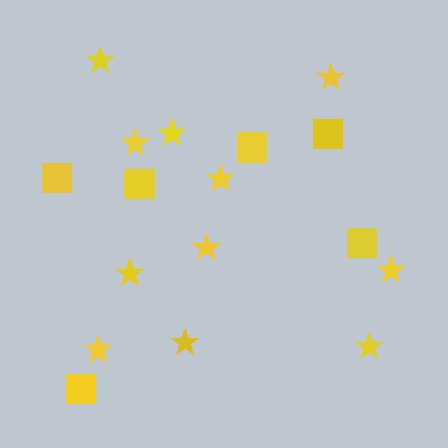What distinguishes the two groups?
There are 2 groups: one group of squares (6) and one group of stars (11).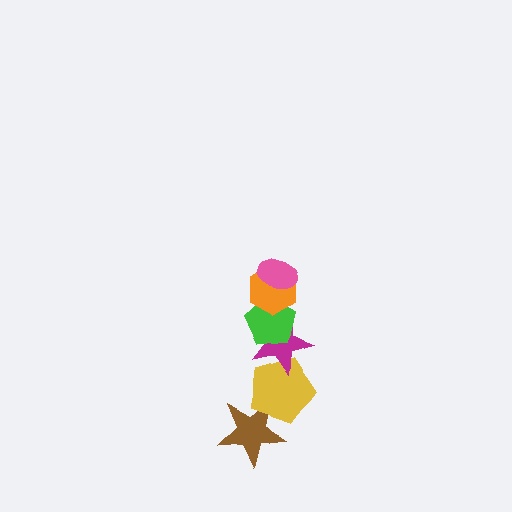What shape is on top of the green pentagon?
The orange hexagon is on top of the green pentagon.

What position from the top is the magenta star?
The magenta star is 4th from the top.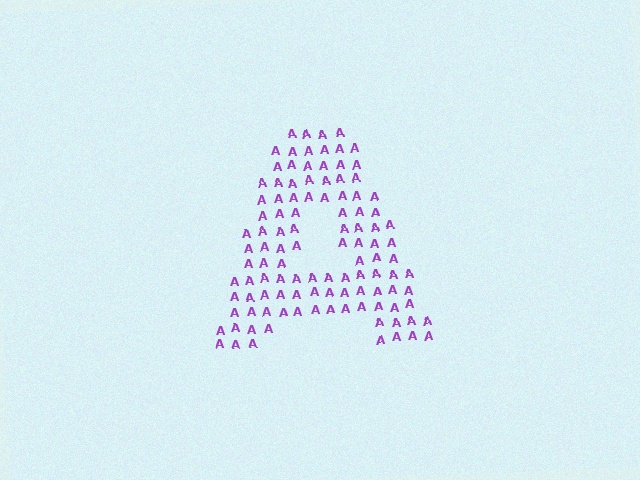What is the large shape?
The large shape is the letter A.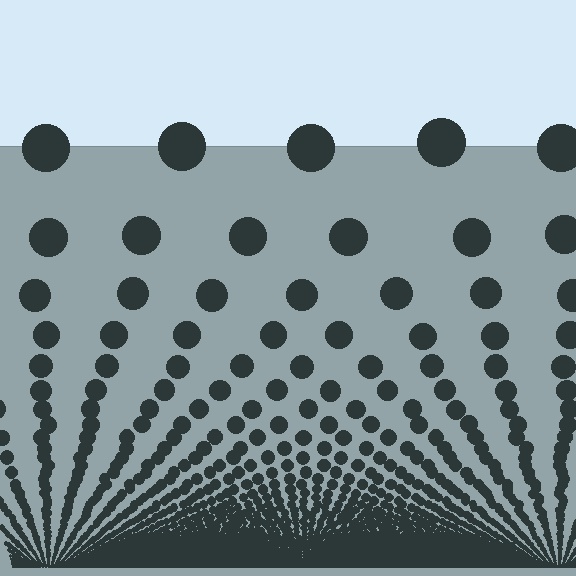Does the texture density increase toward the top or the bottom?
Density increases toward the bottom.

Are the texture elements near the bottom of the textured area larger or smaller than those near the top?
Smaller. The gradient is inverted — elements near the bottom are smaller and denser.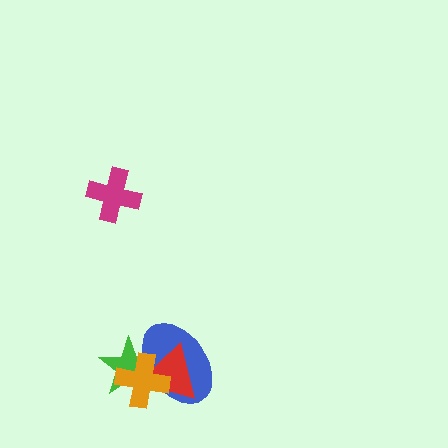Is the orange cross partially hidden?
No, no other shape covers it.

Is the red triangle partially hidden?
Yes, it is partially covered by another shape.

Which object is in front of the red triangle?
The orange cross is in front of the red triangle.